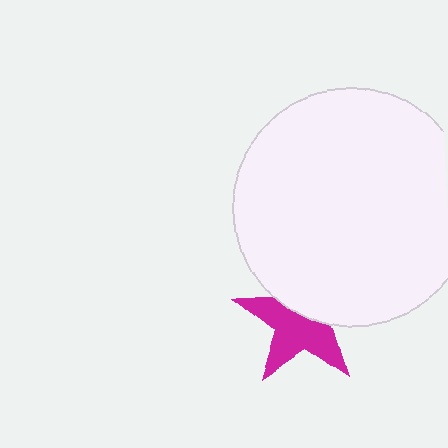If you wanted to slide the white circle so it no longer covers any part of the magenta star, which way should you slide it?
Slide it up — that is the most direct way to separate the two shapes.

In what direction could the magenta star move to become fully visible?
The magenta star could move down. That would shift it out from behind the white circle entirely.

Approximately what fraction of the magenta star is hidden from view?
Roughly 42% of the magenta star is hidden behind the white circle.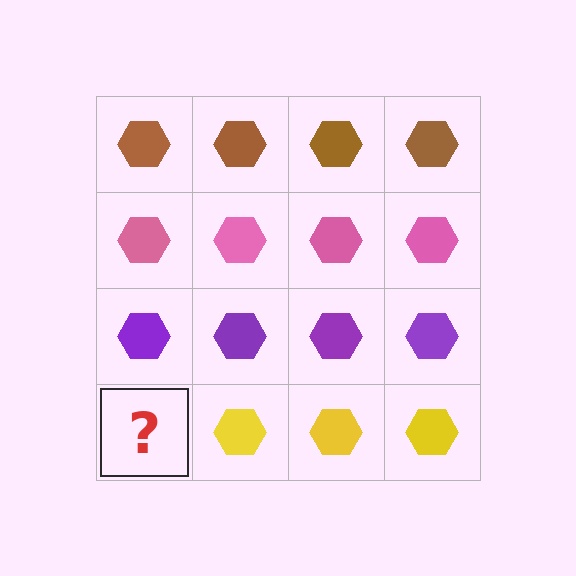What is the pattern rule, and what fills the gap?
The rule is that each row has a consistent color. The gap should be filled with a yellow hexagon.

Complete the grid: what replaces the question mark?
The question mark should be replaced with a yellow hexagon.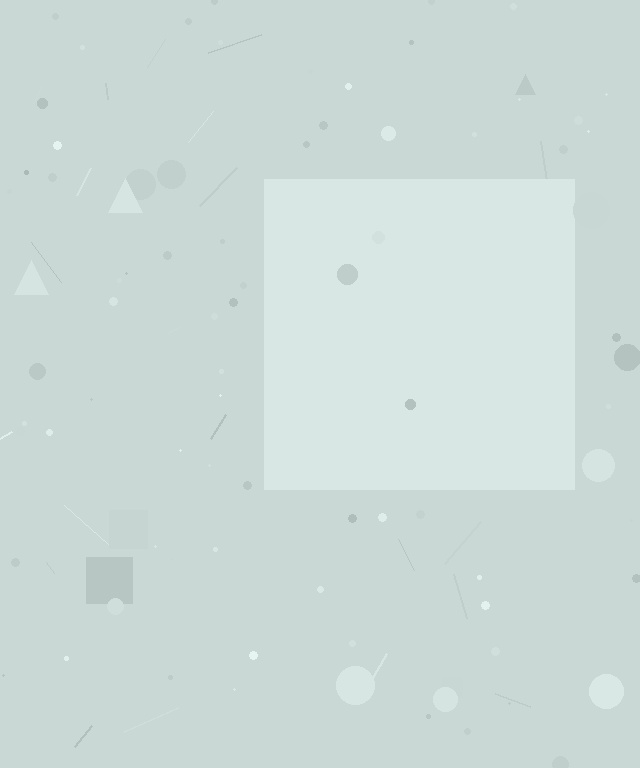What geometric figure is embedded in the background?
A square is embedded in the background.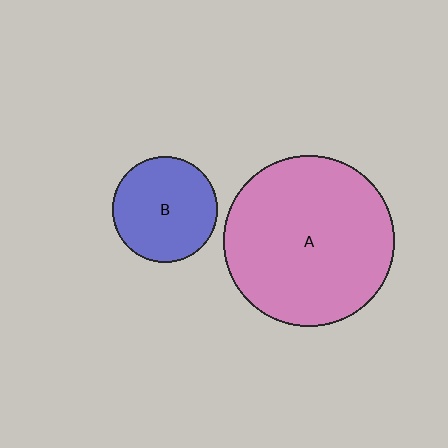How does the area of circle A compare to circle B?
Approximately 2.6 times.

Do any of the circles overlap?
No, none of the circles overlap.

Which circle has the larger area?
Circle A (pink).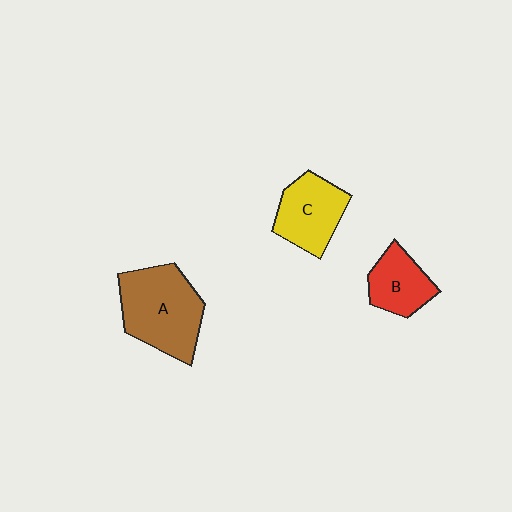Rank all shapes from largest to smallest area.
From largest to smallest: A (brown), C (yellow), B (red).